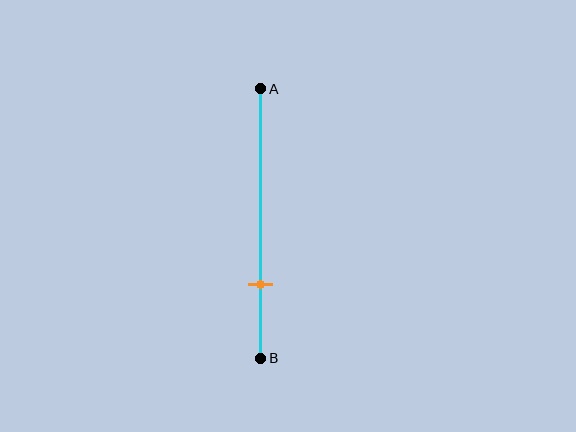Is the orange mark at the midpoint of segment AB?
No, the mark is at about 75% from A, not at the 50% midpoint.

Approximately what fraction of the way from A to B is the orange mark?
The orange mark is approximately 75% of the way from A to B.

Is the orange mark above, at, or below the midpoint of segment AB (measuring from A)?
The orange mark is below the midpoint of segment AB.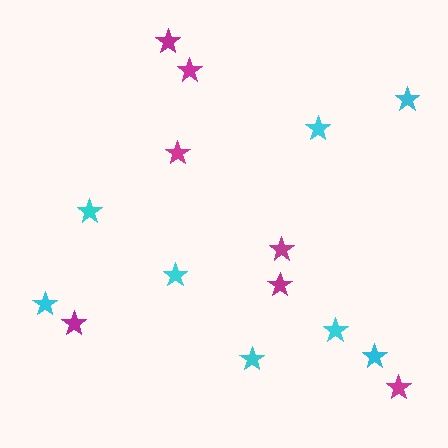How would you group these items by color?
There are 2 groups: one group of cyan stars (8) and one group of magenta stars (7).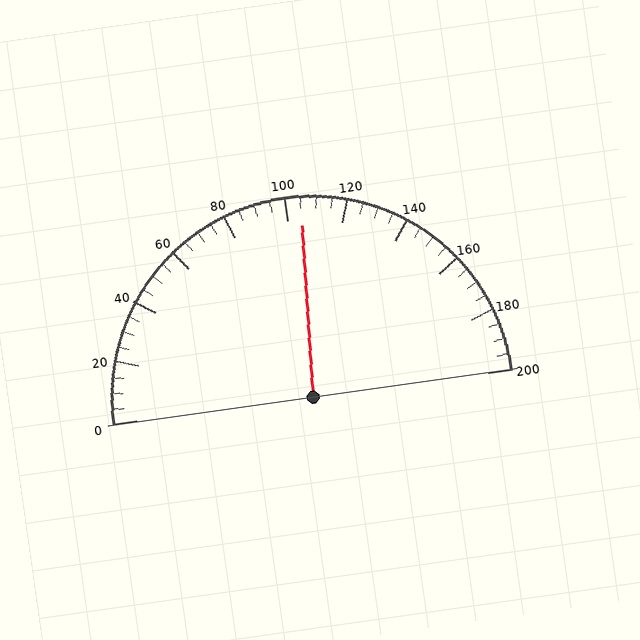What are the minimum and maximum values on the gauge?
The gauge ranges from 0 to 200.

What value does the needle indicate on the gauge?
The needle indicates approximately 105.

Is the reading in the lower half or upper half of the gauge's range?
The reading is in the upper half of the range (0 to 200).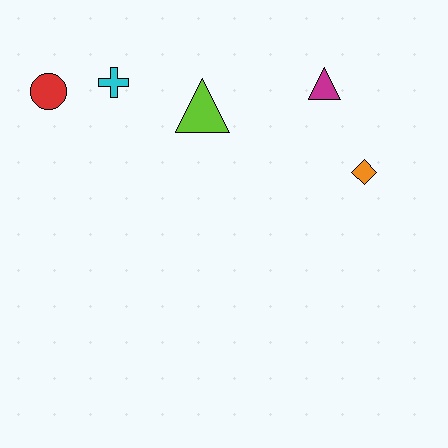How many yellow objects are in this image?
There are no yellow objects.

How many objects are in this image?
There are 5 objects.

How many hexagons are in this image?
There are no hexagons.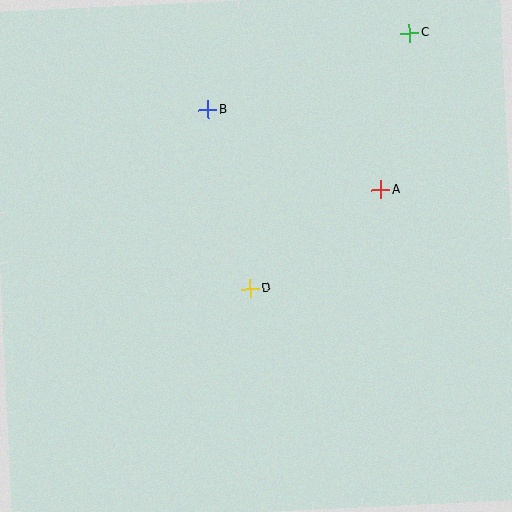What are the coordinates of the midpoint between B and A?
The midpoint between B and A is at (294, 150).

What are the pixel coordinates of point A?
Point A is at (381, 190).